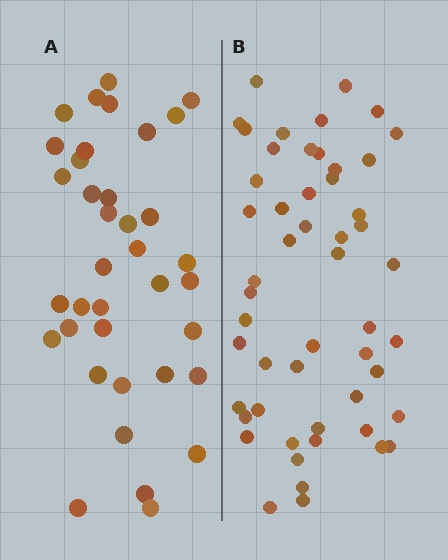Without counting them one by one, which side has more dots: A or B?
Region B (the right region) has more dots.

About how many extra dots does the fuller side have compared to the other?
Region B has approximately 15 more dots than region A.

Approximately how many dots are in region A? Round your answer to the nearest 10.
About 40 dots. (The exact count is 37, which rounds to 40.)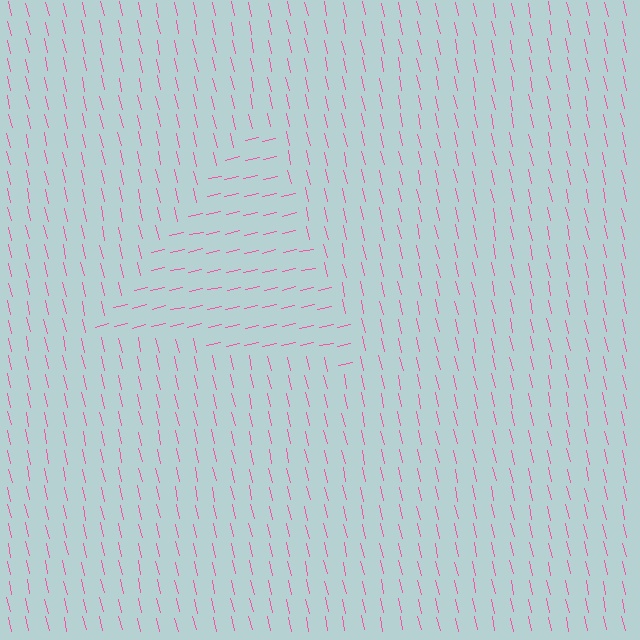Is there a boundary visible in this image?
Yes, there is a texture boundary formed by a change in line orientation.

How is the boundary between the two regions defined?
The boundary is defined purely by a change in line orientation (approximately 89 degrees difference). All lines are the same color and thickness.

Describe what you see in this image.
The image is filled with small pink line segments. A triangle region in the image has lines oriented differently from the surrounding lines, creating a visible texture boundary.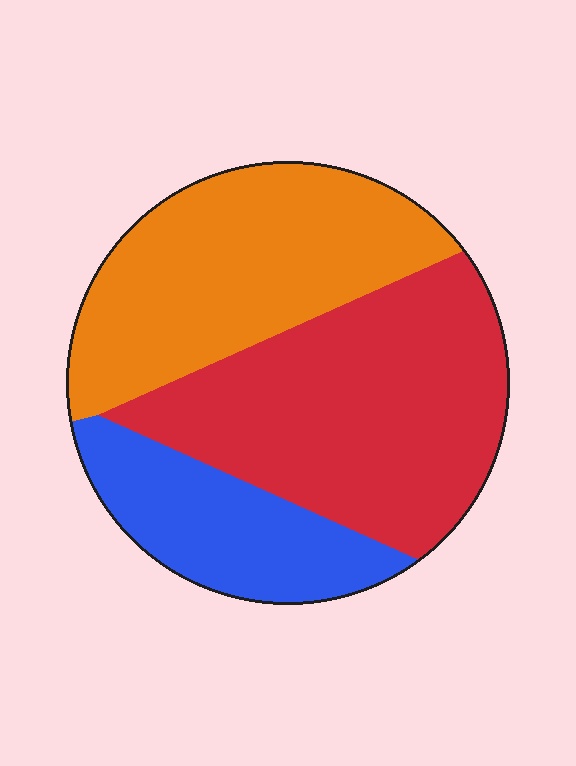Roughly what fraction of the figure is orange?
Orange covers roughly 35% of the figure.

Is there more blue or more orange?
Orange.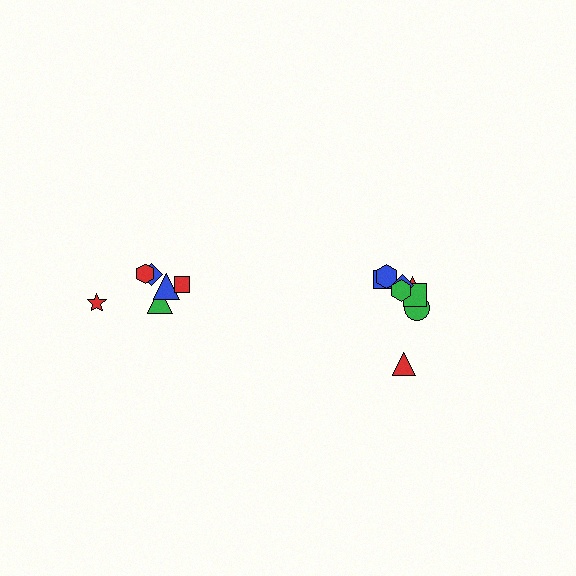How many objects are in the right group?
There are 8 objects.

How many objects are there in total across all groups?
There are 14 objects.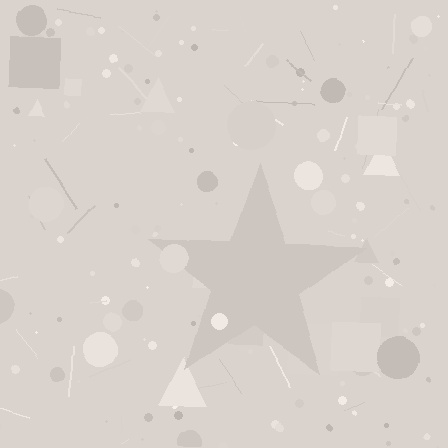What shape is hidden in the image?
A star is hidden in the image.